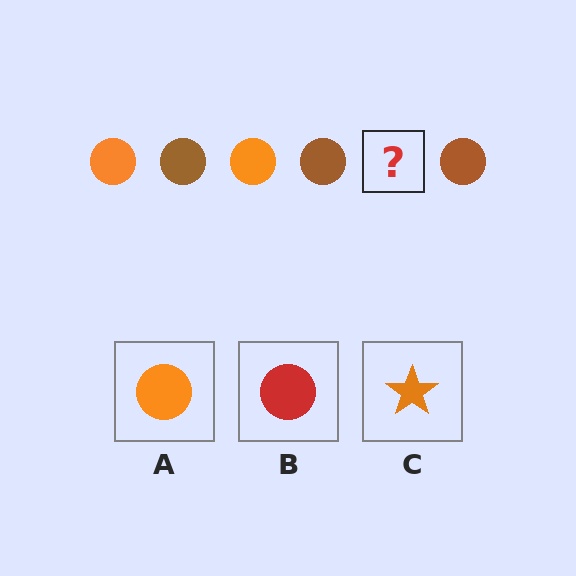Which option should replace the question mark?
Option A.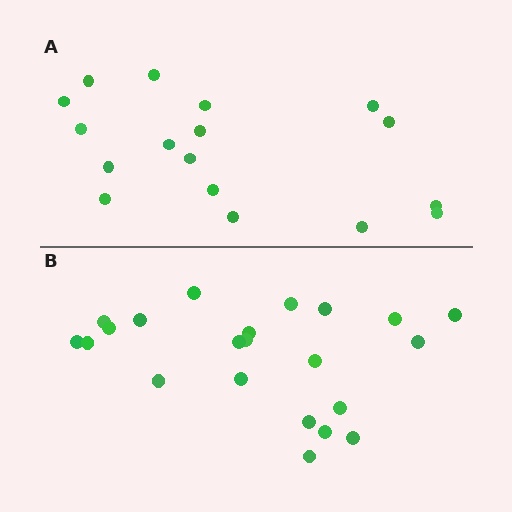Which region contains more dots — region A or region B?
Region B (the bottom region) has more dots.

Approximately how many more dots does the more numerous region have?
Region B has about 5 more dots than region A.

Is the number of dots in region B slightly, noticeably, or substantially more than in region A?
Region B has noticeably more, but not dramatically so. The ratio is roughly 1.3 to 1.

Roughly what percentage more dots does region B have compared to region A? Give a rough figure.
About 30% more.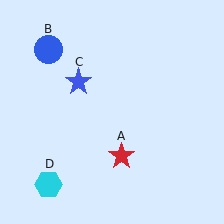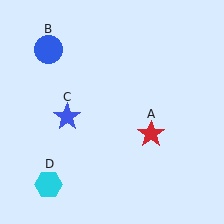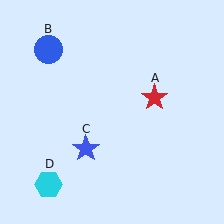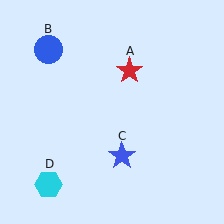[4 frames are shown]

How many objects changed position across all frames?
2 objects changed position: red star (object A), blue star (object C).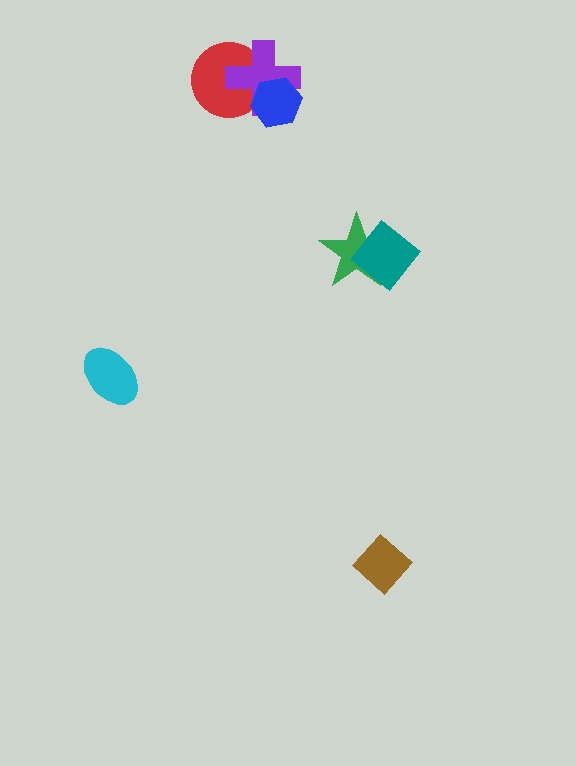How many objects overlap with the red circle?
2 objects overlap with the red circle.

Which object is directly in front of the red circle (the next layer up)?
The purple cross is directly in front of the red circle.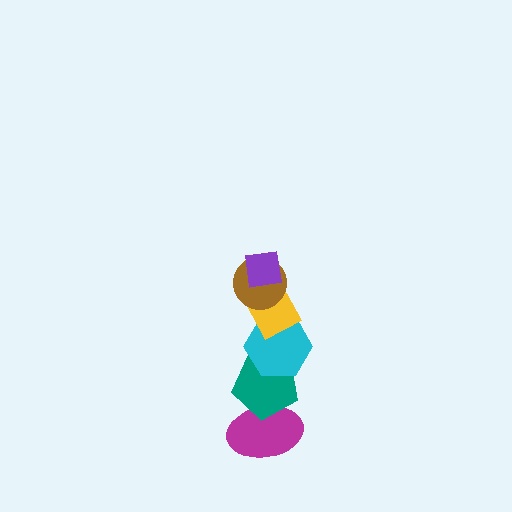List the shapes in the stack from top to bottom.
From top to bottom: the purple square, the brown circle, the yellow diamond, the cyan hexagon, the teal pentagon, the magenta ellipse.